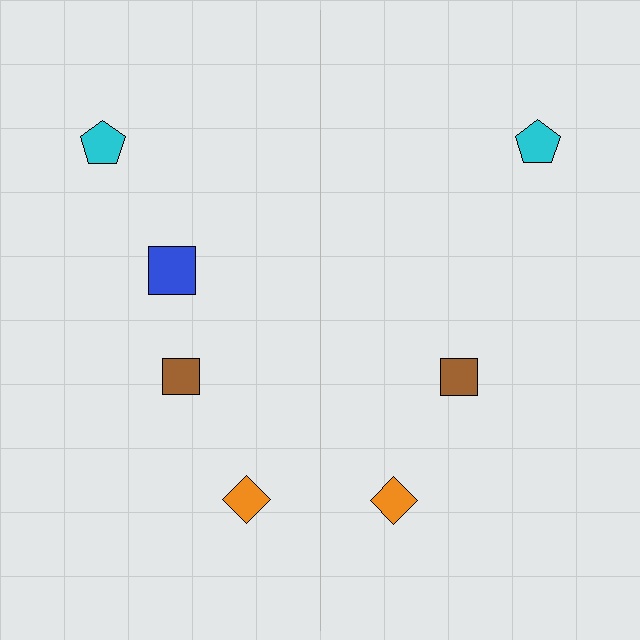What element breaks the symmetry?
A blue square is missing from the right side.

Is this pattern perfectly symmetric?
No, the pattern is not perfectly symmetric. A blue square is missing from the right side.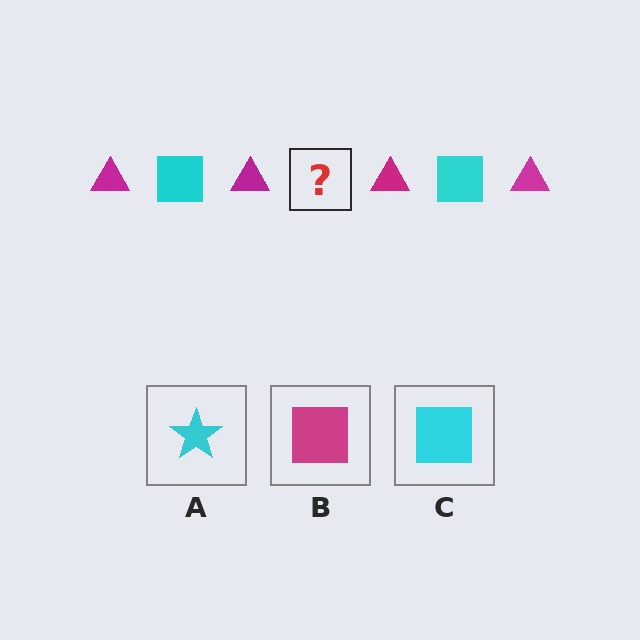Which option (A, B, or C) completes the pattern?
C.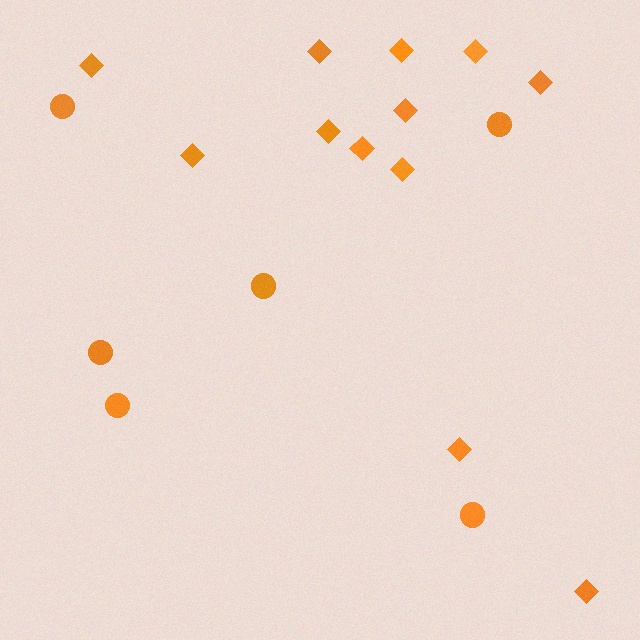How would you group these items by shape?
There are 2 groups: one group of diamonds (12) and one group of circles (6).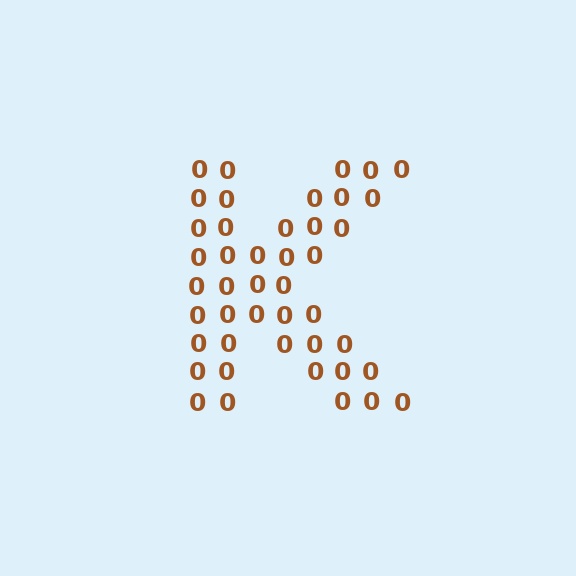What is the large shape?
The large shape is the letter K.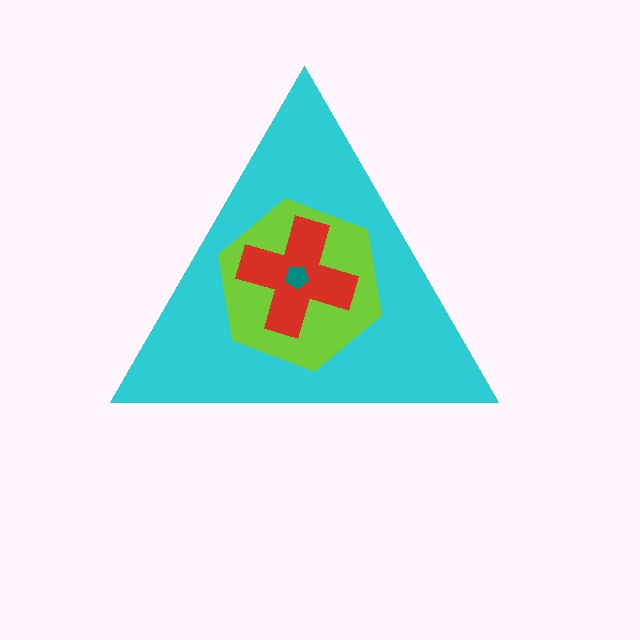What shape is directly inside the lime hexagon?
The red cross.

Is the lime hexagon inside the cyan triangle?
Yes.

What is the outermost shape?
The cyan triangle.